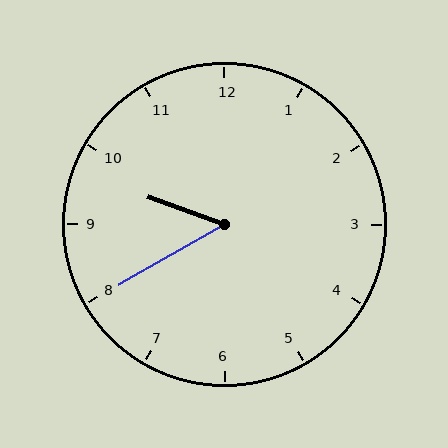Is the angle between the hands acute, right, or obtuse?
It is acute.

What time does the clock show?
9:40.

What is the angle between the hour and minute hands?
Approximately 50 degrees.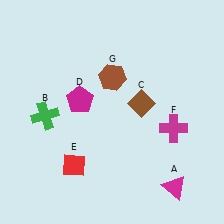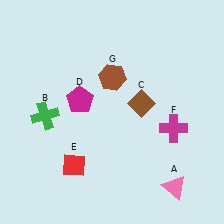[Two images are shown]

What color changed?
The triangle (A) changed from magenta in Image 1 to pink in Image 2.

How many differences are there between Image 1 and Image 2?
There is 1 difference between the two images.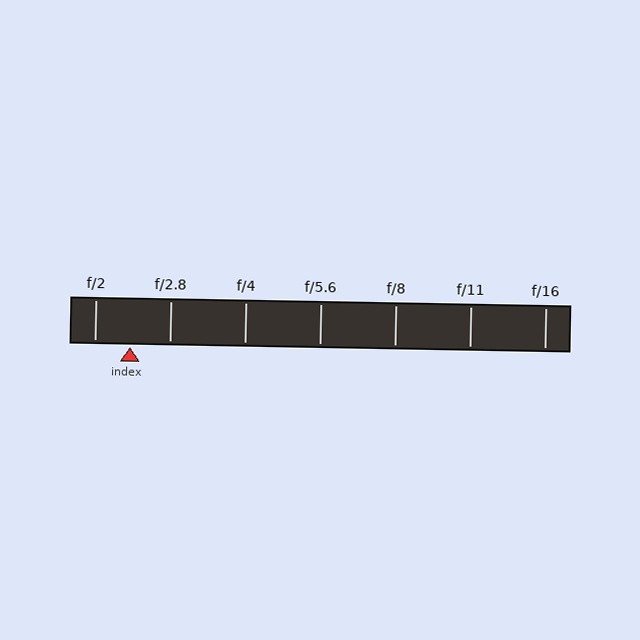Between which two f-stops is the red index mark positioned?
The index mark is between f/2 and f/2.8.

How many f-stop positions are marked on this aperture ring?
There are 7 f-stop positions marked.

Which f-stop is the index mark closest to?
The index mark is closest to f/2.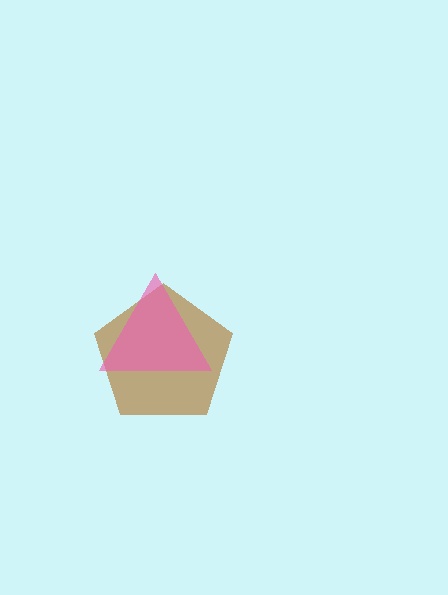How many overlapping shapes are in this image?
There are 2 overlapping shapes in the image.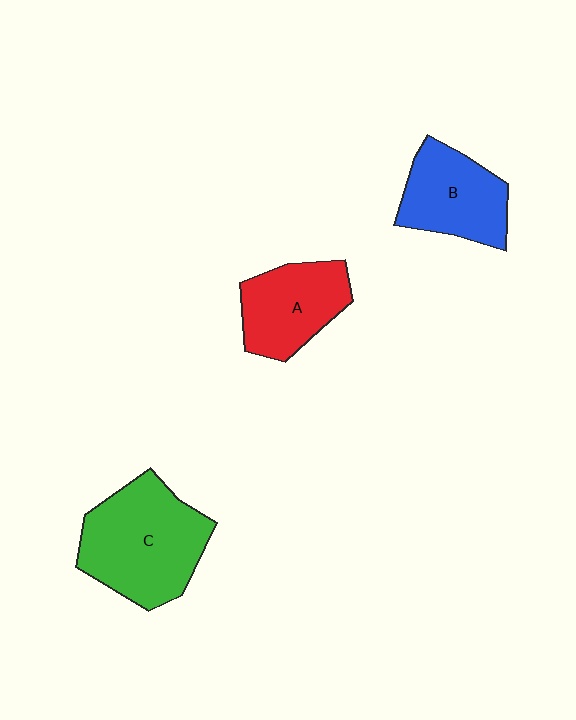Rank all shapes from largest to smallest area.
From largest to smallest: C (green), B (blue), A (red).